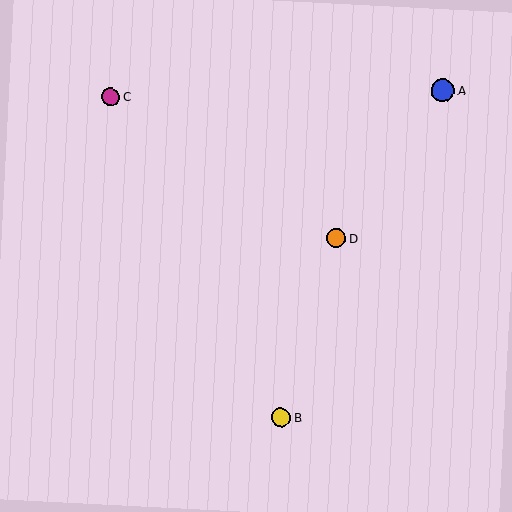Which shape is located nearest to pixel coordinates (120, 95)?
The magenta circle (labeled C) at (110, 96) is nearest to that location.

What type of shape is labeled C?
Shape C is a magenta circle.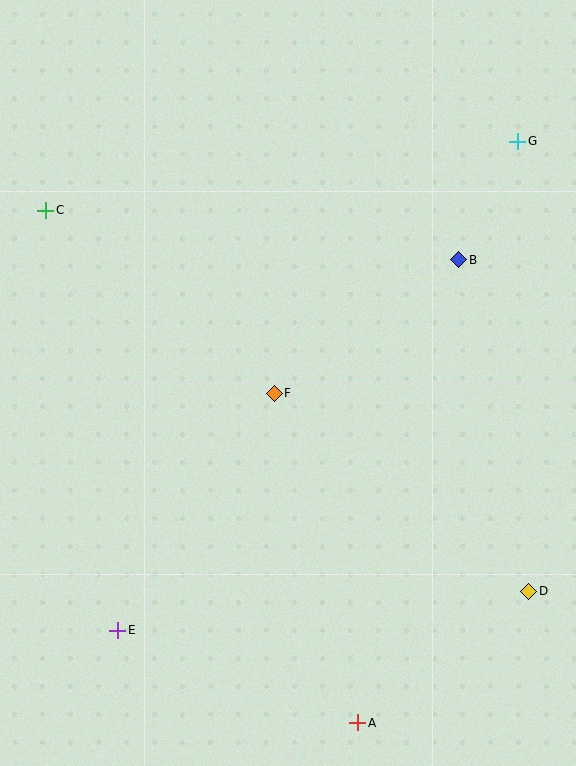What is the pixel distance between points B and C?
The distance between B and C is 416 pixels.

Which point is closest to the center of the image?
Point F at (274, 393) is closest to the center.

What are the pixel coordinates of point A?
Point A is at (358, 723).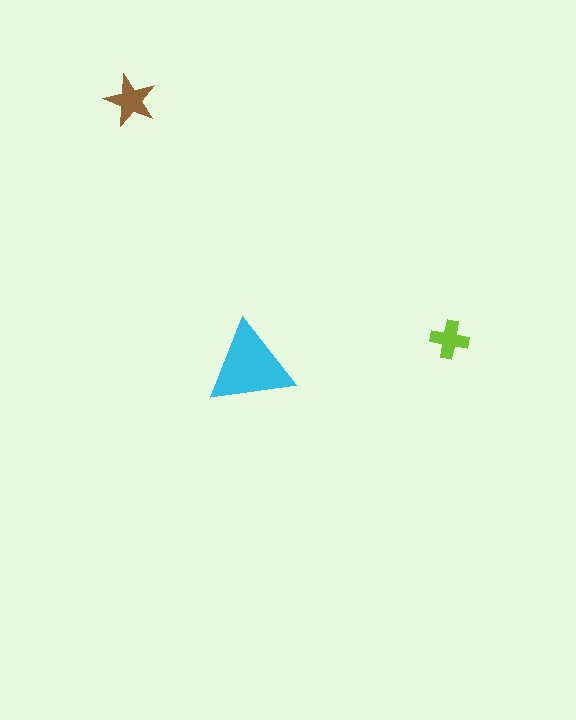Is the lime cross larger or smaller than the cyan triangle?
Smaller.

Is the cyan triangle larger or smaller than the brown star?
Larger.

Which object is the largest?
The cyan triangle.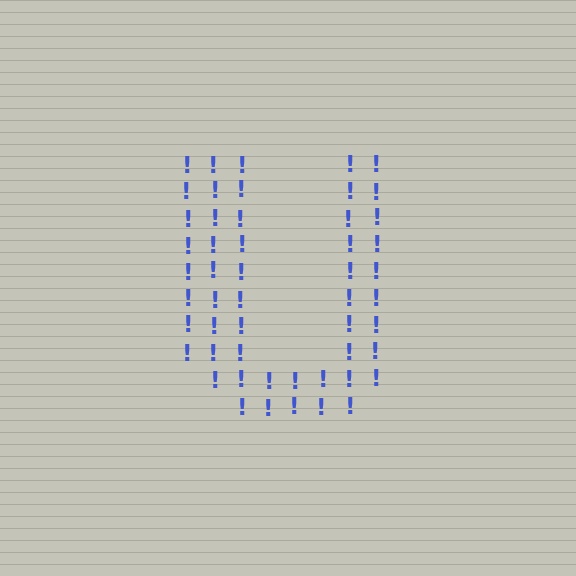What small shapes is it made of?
It is made of small exclamation marks.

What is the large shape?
The large shape is the letter U.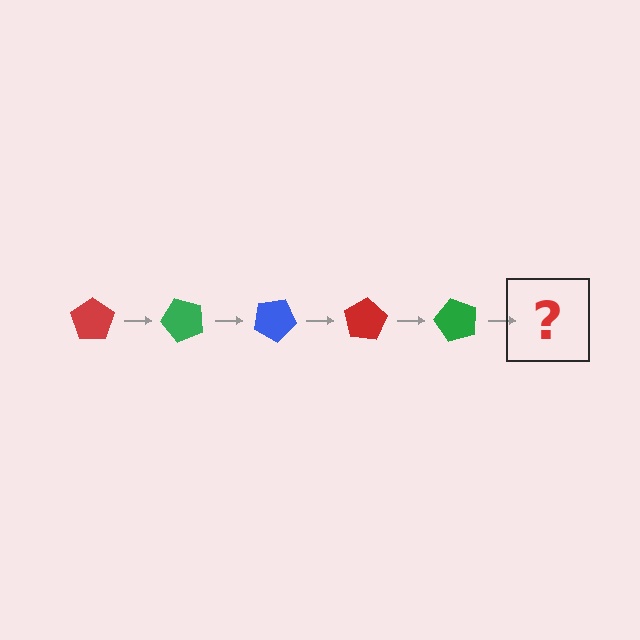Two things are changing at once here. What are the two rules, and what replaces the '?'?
The two rules are that it rotates 50 degrees each step and the color cycles through red, green, and blue. The '?' should be a blue pentagon, rotated 250 degrees from the start.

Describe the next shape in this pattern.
It should be a blue pentagon, rotated 250 degrees from the start.